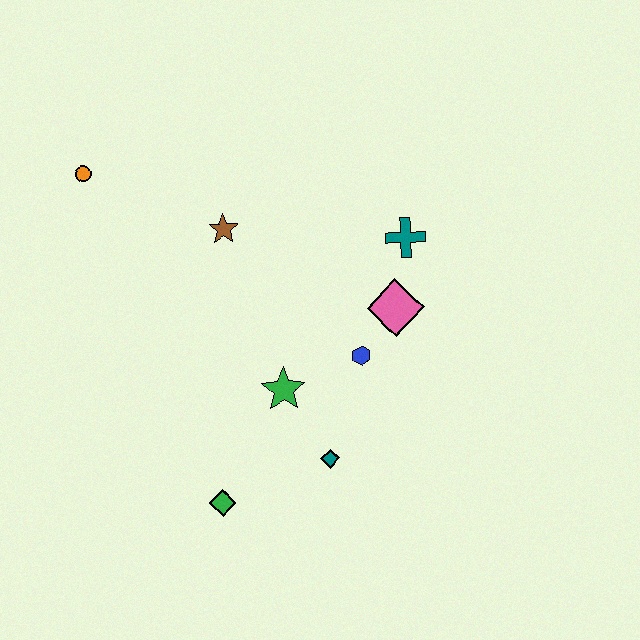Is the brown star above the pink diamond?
Yes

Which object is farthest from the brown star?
The green diamond is farthest from the brown star.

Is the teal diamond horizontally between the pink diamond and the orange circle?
Yes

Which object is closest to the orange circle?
The brown star is closest to the orange circle.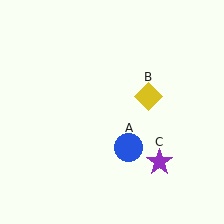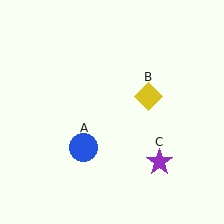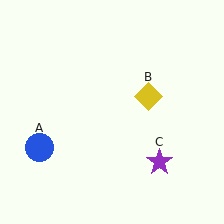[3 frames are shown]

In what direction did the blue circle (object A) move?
The blue circle (object A) moved left.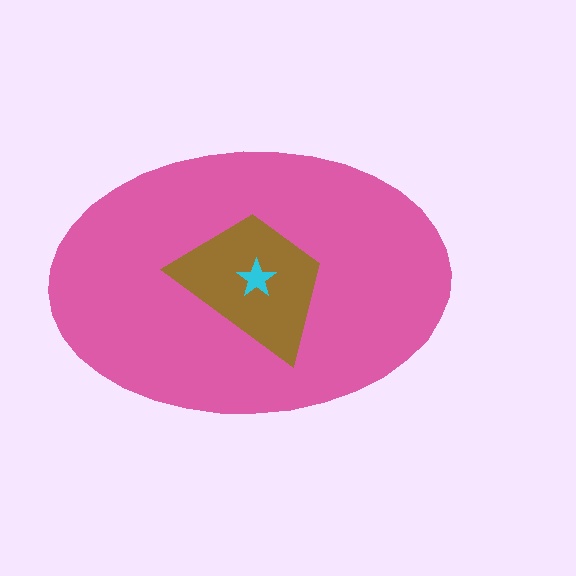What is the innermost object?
The cyan star.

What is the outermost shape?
The pink ellipse.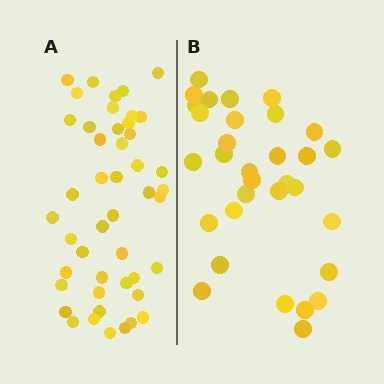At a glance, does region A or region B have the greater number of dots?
Region A (the left region) has more dots.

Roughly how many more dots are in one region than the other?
Region A has approximately 15 more dots than region B.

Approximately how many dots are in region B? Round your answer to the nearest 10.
About 30 dots. (The exact count is 32, which rounds to 30.)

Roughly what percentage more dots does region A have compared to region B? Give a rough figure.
About 45% more.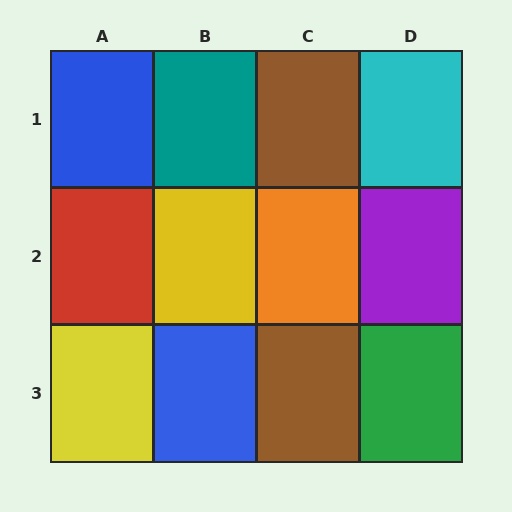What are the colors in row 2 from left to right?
Red, yellow, orange, purple.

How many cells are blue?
2 cells are blue.